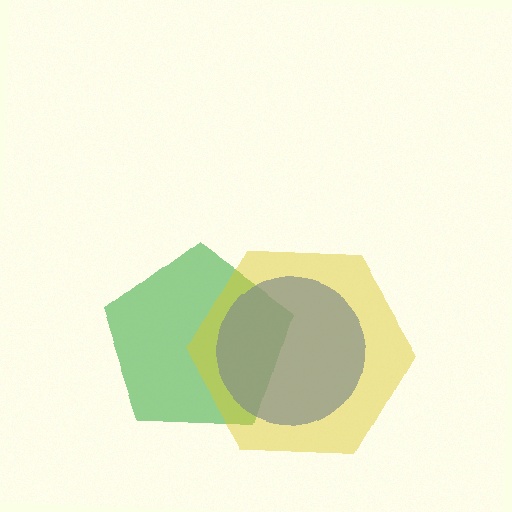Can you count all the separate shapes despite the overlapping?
Yes, there are 3 separate shapes.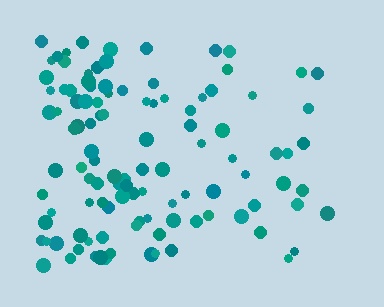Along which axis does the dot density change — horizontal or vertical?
Horizontal.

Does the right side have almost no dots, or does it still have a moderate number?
Still a moderate number, just noticeably fewer than the left.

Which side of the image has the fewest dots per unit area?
The right.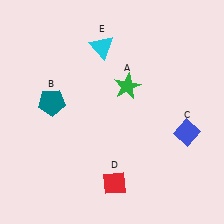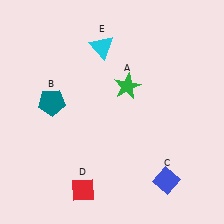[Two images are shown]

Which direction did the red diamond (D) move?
The red diamond (D) moved left.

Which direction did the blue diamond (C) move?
The blue diamond (C) moved down.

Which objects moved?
The objects that moved are: the blue diamond (C), the red diamond (D).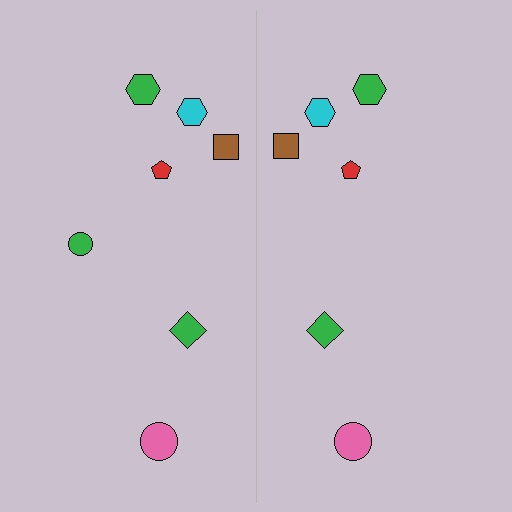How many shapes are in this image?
There are 13 shapes in this image.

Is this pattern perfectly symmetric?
No, the pattern is not perfectly symmetric. A green circle is missing from the right side.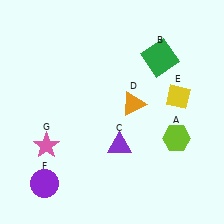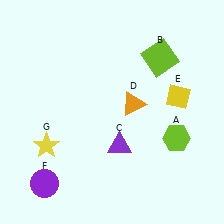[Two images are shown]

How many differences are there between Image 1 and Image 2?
There are 2 differences between the two images.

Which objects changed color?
B changed from green to lime. G changed from pink to yellow.